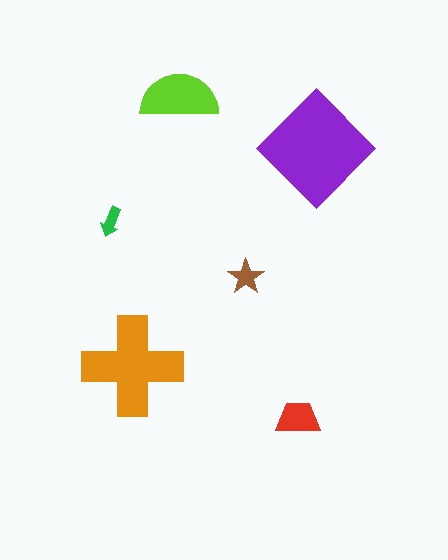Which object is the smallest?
The green arrow.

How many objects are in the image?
There are 6 objects in the image.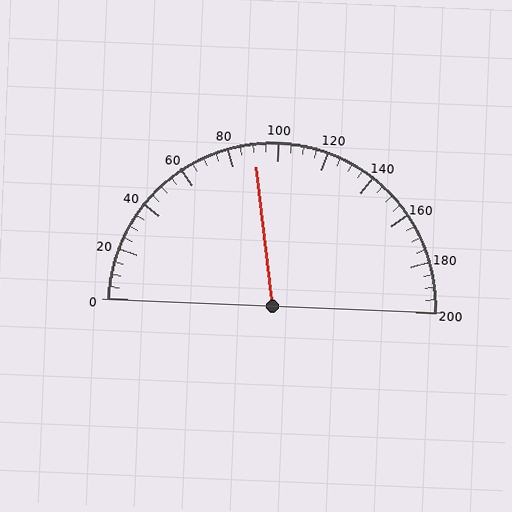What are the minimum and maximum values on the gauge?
The gauge ranges from 0 to 200.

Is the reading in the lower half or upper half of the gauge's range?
The reading is in the lower half of the range (0 to 200).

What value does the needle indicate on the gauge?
The needle indicates approximately 90.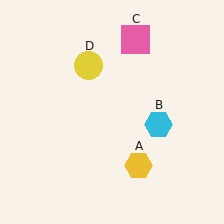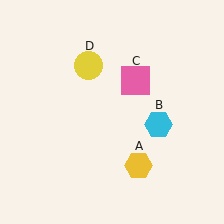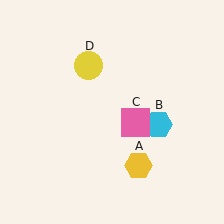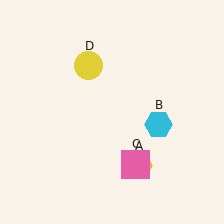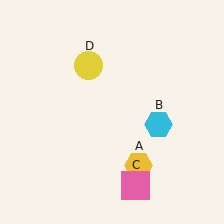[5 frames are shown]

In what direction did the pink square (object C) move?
The pink square (object C) moved down.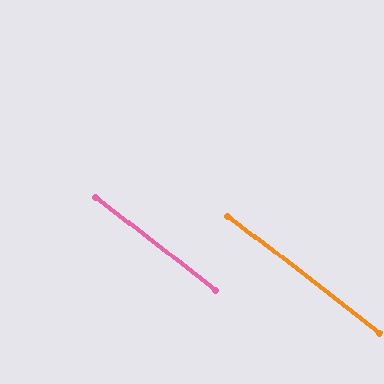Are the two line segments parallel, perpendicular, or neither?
Parallel — their directions differ by only 0.1°.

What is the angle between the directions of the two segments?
Approximately 0 degrees.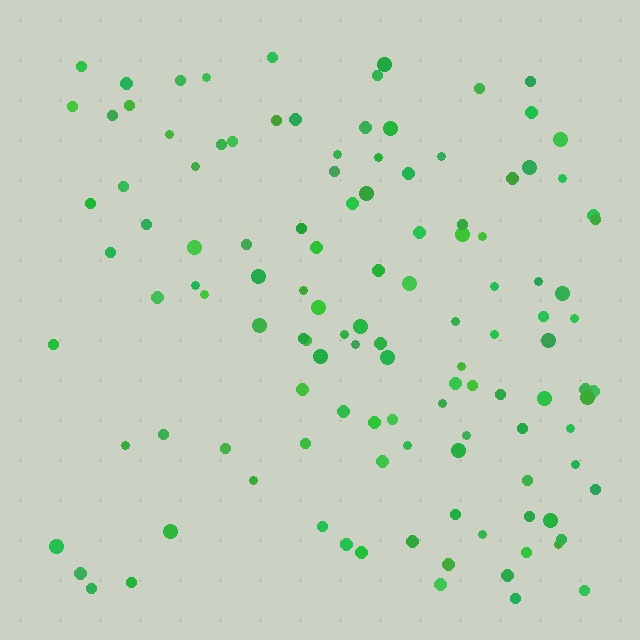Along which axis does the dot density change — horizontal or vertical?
Horizontal.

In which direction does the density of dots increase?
From left to right, with the right side densest.